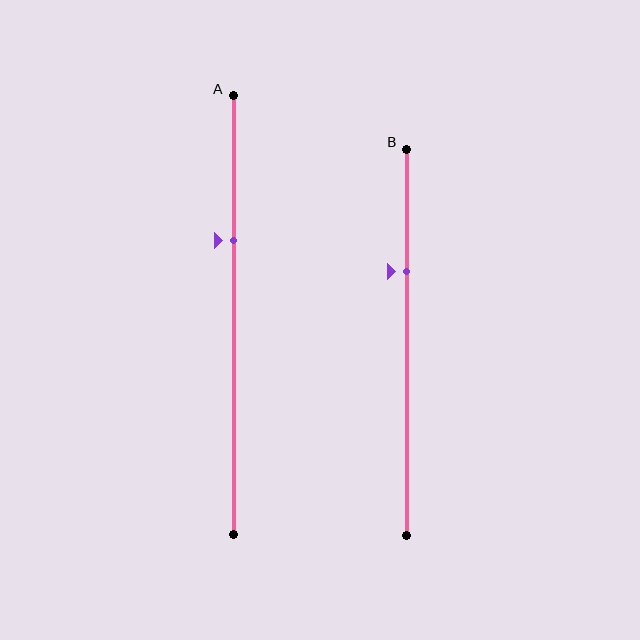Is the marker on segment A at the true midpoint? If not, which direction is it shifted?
No, the marker on segment A is shifted upward by about 17% of the segment length.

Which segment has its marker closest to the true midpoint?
Segment A has its marker closest to the true midpoint.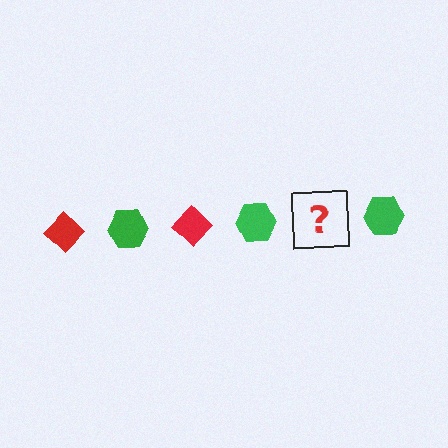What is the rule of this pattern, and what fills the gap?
The rule is that the pattern alternates between red diamond and green hexagon. The gap should be filled with a red diamond.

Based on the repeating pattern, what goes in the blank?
The blank should be a red diamond.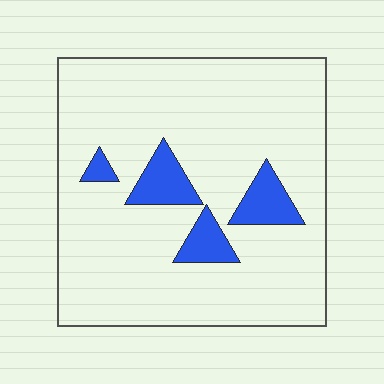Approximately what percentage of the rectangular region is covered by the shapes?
Approximately 10%.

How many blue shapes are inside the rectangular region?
4.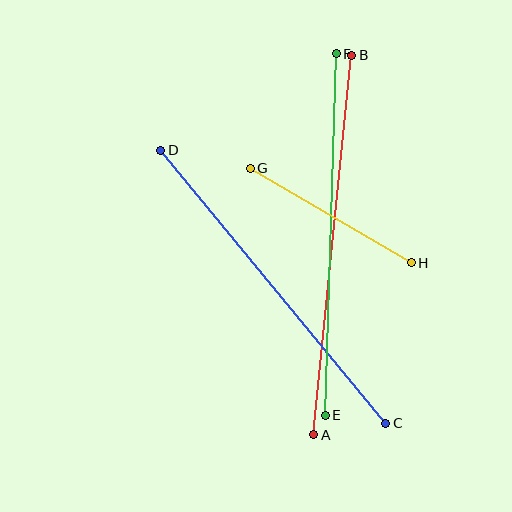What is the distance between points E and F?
The distance is approximately 361 pixels.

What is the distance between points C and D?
The distance is approximately 354 pixels.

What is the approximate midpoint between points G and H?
The midpoint is at approximately (331, 215) pixels.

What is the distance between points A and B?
The distance is approximately 382 pixels.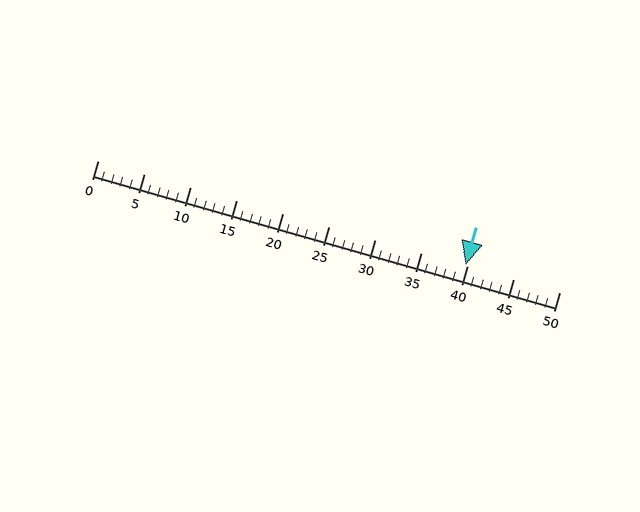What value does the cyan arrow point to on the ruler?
The cyan arrow points to approximately 40.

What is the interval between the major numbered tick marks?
The major tick marks are spaced 5 units apart.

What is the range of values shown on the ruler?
The ruler shows values from 0 to 50.